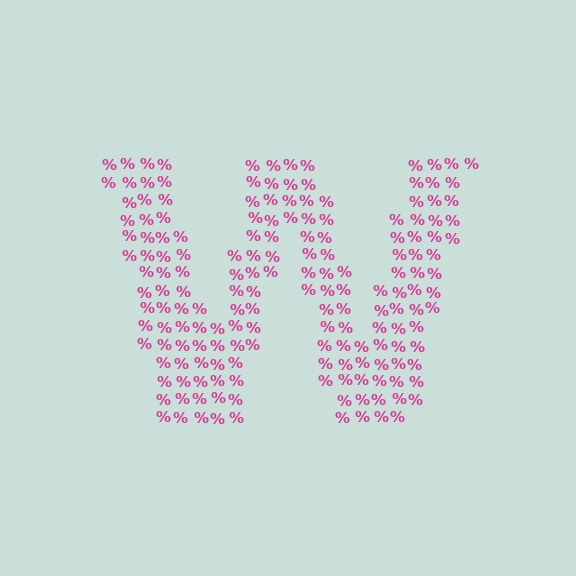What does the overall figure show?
The overall figure shows the letter W.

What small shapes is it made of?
It is made of small percent signs.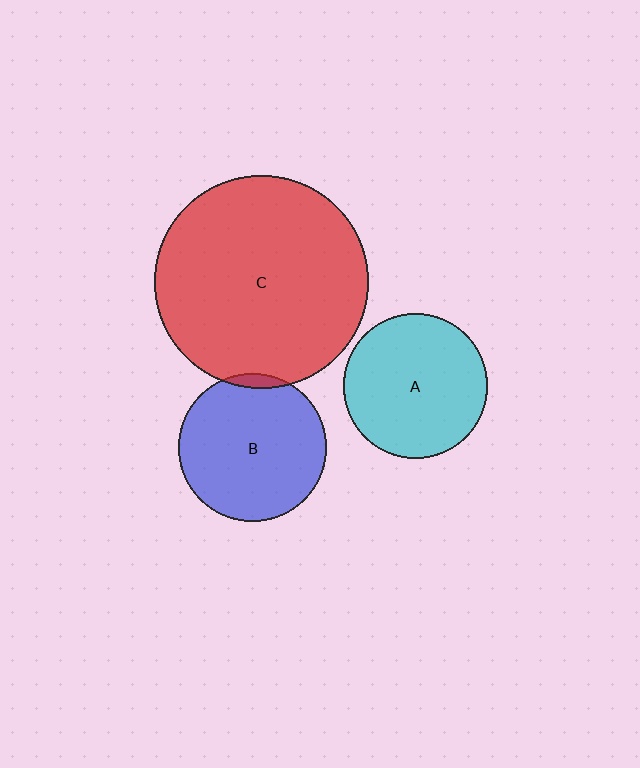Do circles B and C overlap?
Yes.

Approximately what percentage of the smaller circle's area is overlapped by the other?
Approximately 5%.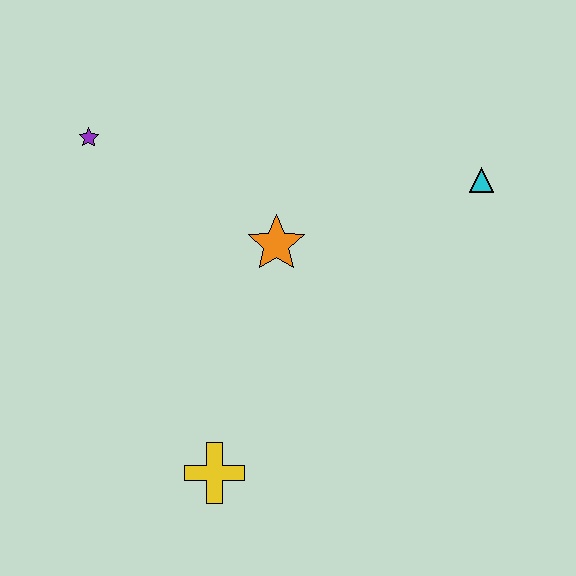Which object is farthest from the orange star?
The yellow cross is farthest from the orange star.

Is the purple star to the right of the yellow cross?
No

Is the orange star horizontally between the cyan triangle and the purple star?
Yes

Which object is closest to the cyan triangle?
The orange star is closest to the cyan triangle.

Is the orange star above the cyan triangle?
No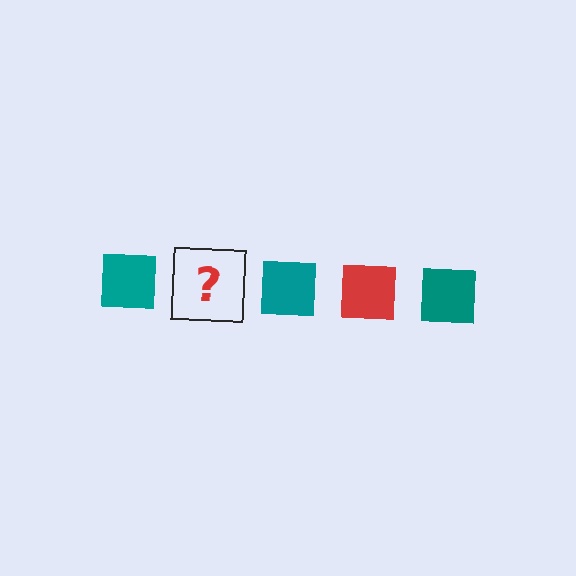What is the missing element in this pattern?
The missing element is a red square.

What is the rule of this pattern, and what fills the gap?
The rule is that the pattern cycles through teal, red squares. The gap should be filled with a red square.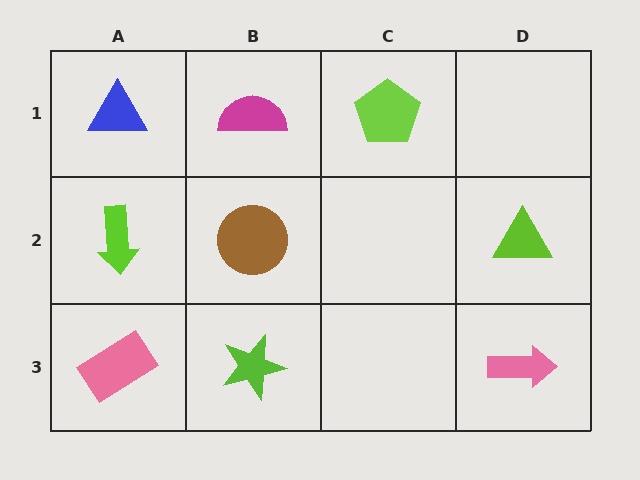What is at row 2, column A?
A lime arrow.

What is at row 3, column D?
A pink arrow.